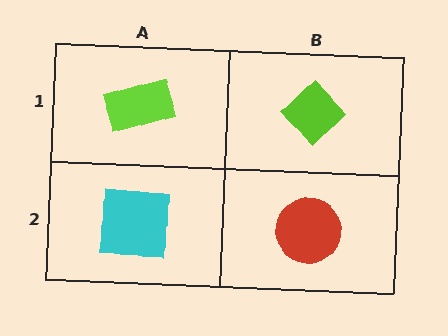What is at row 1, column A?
A lime rectangle.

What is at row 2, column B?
A red circle.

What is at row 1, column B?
A lime diamond.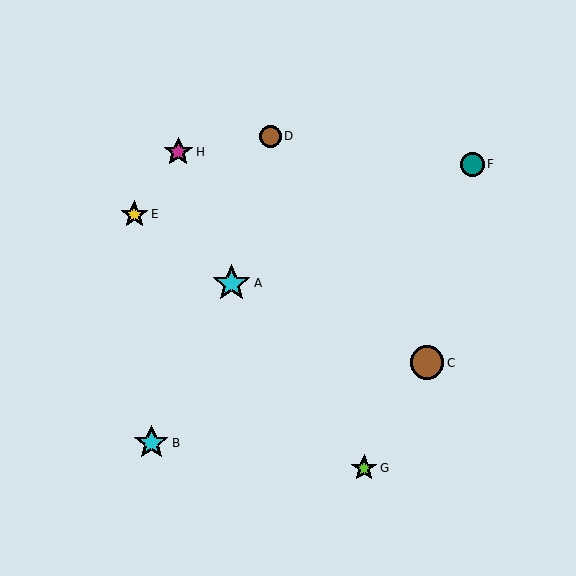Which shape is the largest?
The cyan star (labeled A) is the largest.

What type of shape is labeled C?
Shape C is a brown circle.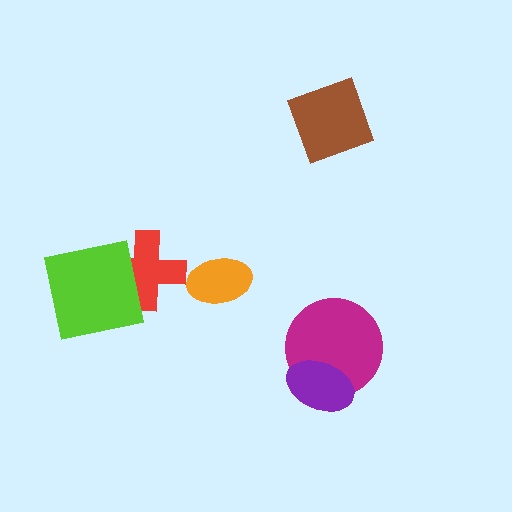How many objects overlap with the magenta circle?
1 object overlaps with the magenta circle.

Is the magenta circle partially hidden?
Yes, it is partially covered by another shape.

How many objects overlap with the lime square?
1 object overlaps with the lime square.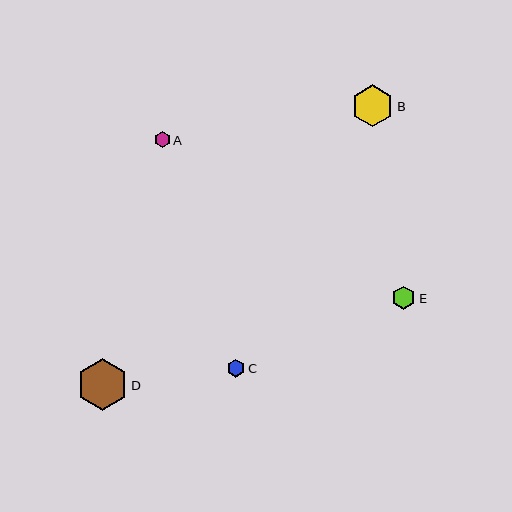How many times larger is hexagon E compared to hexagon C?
Hexagon E is approximately 1.3 times the size of hexagon C.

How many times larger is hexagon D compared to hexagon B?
Hexagon D is approximately 1.2 times the size of hexagon B.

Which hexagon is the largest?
Hexagon D is the largest with a size of approximately 52 pixels.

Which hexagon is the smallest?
Hexagon A is the smallest with a size of approximately 16 pixels.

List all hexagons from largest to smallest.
From largest to smallest: D, B, E, C, A.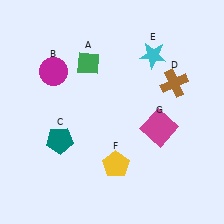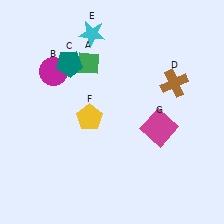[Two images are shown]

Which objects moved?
The objects that moved are: the teal pentagon (C), the cyan star (E), the yellow pentagon (F).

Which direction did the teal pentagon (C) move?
The teal pentagon (C) moved up.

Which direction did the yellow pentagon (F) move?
The yellow pentagon (F) moved up.